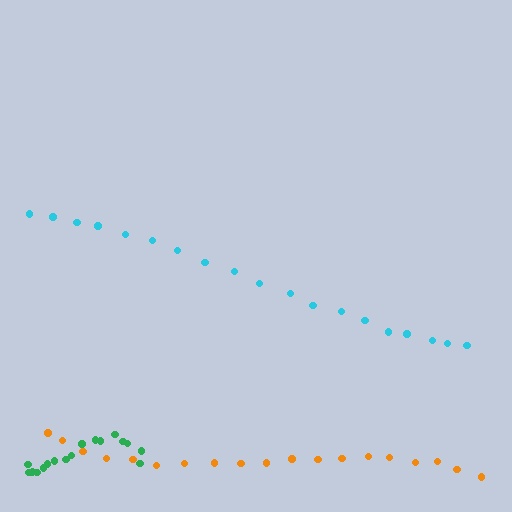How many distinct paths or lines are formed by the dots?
There are 3 distinct paths.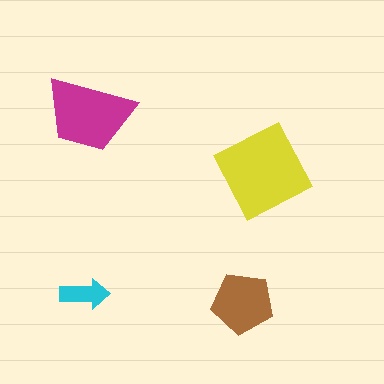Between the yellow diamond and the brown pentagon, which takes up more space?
The yellow diamond.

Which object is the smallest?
The cyan arrow.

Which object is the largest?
The yellow diamond.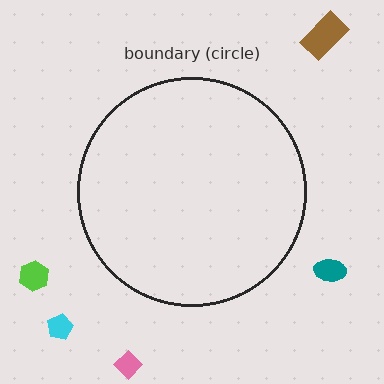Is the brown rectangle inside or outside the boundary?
Outside.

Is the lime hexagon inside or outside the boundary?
Outside.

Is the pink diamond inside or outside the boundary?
Outside.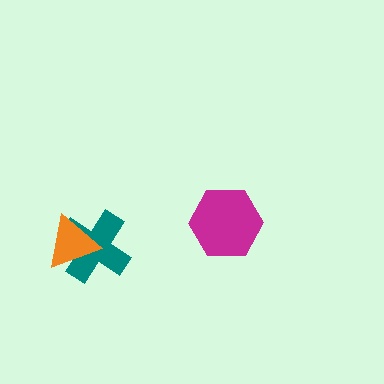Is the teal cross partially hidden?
Yes, it is partially covered by another shape.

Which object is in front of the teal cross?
The orange triangle is in front of the teal cross.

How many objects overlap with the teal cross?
1 object overlaps with the teal cross.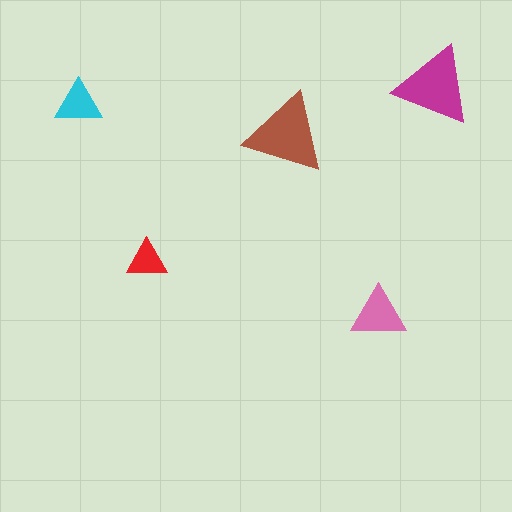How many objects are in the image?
There are 5 objects in the image.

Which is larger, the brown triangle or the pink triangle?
The brown one.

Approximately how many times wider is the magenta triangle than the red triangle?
About 2 times wider.